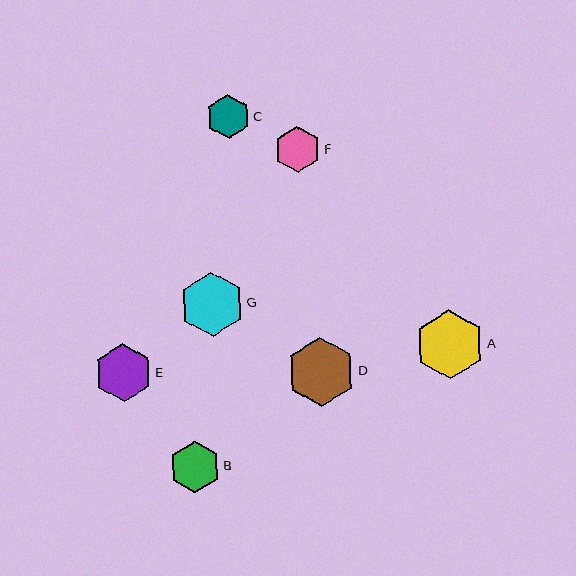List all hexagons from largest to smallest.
From largest to smallest: A, D, G, E, B, F, C.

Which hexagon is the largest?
Hexagon A is the largest with a size of approximately 69 pixels.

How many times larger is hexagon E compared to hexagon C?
Hexagon E is approximately 1.3 times the size of hexagon C.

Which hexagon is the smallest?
Hexagon C is the smallest with a size of approximately 44 pixels.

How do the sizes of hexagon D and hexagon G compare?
Hexagon D and hexagon G are approximately the same size.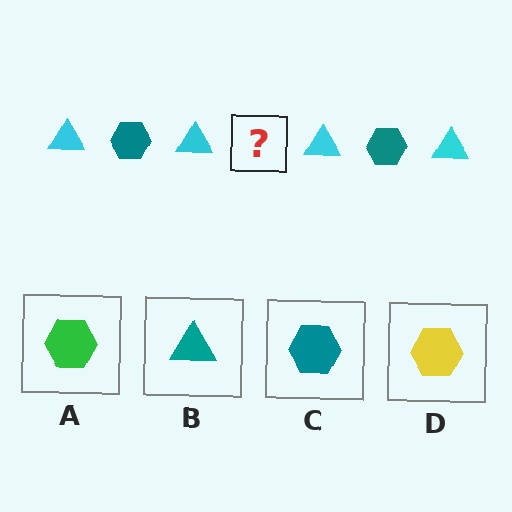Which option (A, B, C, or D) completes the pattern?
C.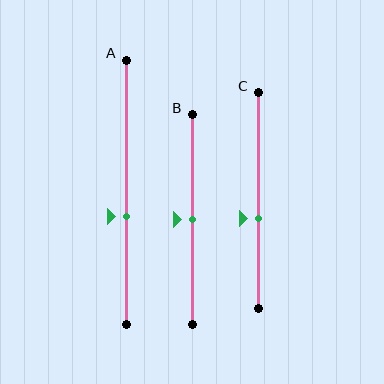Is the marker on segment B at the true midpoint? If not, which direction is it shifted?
Yes, the marker on segment B is at the true midpoint.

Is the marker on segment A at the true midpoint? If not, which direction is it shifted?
No, the marker on segment A is shifted downward by about 9% of the segment length.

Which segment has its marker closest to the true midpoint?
Segment B has its marker closest to the true midpoint.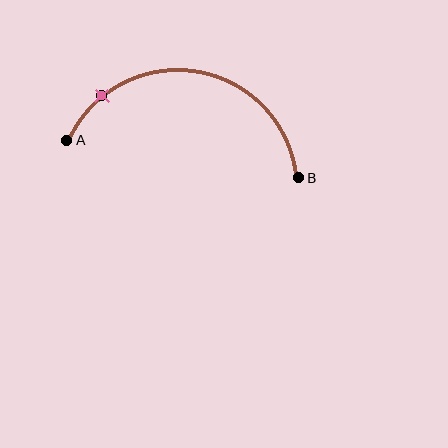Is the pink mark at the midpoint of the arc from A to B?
No. The pink mark lies on the arc but is closer to endpoint A. The arc midpoint would be at the point on the curve equidistant along the arc from both A and B.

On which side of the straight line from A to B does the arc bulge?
The arc bulges above the straight line connecting A and B.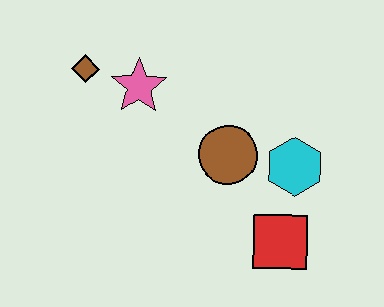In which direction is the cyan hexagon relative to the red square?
The cyan hexagon is above the red square.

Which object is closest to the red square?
The cyan hexagon is closest to the red square.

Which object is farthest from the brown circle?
The brown diamond is farthest from the brown circle.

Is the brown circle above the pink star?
No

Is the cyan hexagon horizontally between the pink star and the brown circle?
No